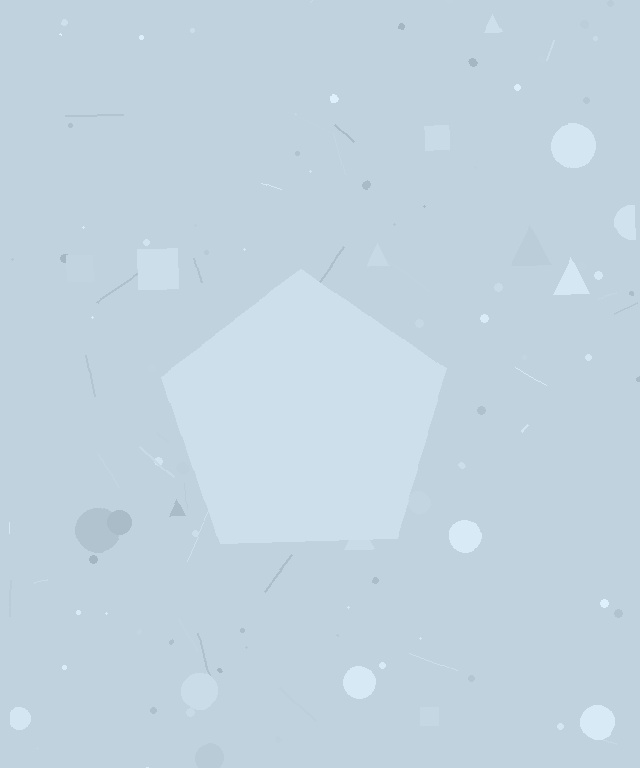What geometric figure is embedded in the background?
A pentagon is embedded in the background.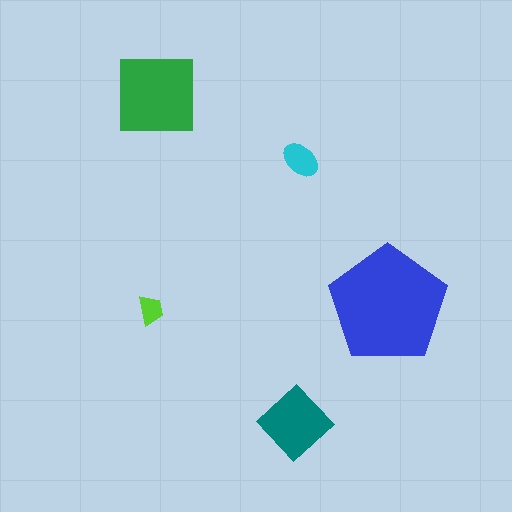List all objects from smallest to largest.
The lime trapezoid, the cyan ellipse, the teal diamond, the green square, the blue pentagon.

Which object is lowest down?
The teal diamond is bottommost.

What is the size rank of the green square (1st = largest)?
2nd.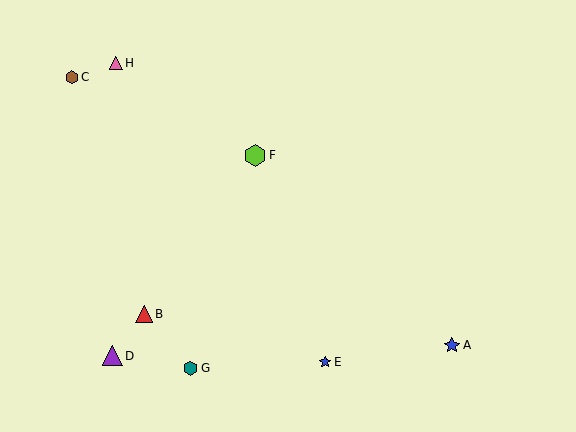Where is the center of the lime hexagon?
The center of the lime hexagon is at (255, 155).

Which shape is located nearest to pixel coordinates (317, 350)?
The blue star (labeled E) at (325, 362) is nearest to that location.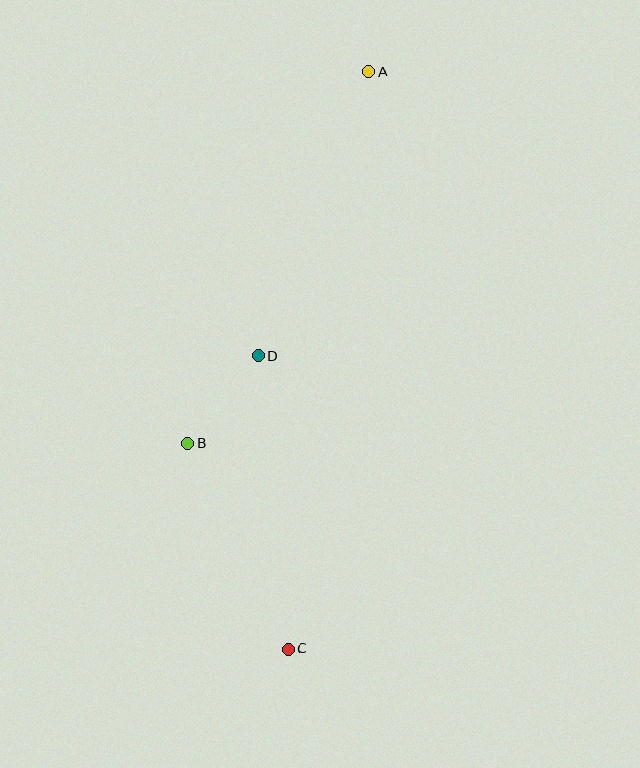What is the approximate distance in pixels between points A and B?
The distance between A and B is approximately 413 pixels.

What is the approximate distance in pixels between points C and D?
The distance between C and D is approximately 295 pixels.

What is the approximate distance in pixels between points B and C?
The distance between B and C is approximately 229 pixels.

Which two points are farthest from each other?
Points A and C are farthest from each other.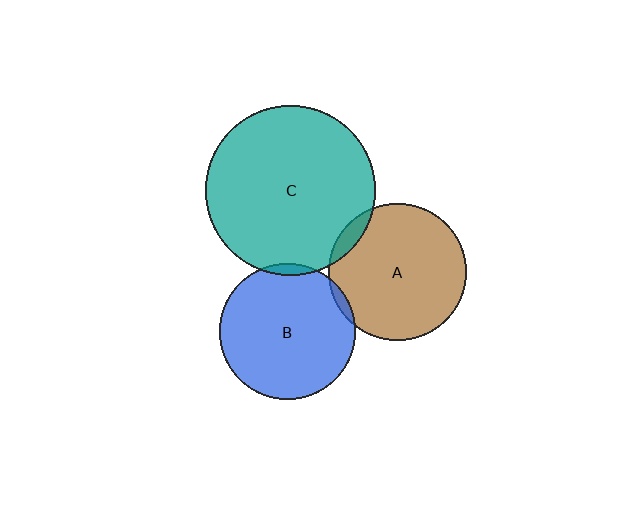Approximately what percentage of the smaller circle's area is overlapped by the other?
Approximately 5%.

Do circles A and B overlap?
Yes.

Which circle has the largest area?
Circle C (teal).